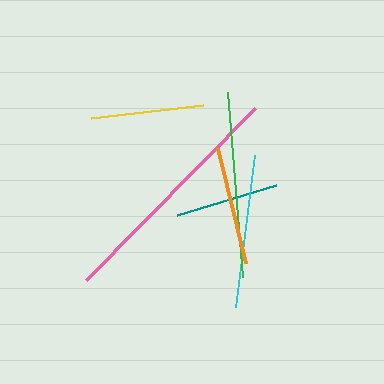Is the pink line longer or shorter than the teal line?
The pink line is longer than the teal line.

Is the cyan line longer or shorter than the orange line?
The cyan line is longer than the orange line.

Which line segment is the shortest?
The teal line is the shortest at approximately 103 pixels.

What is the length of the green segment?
The green segment is approximately 186 pixels long.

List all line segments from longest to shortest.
From longest to shortest: pink, green, cyan, orange, yellow, teal.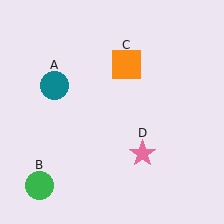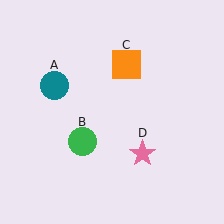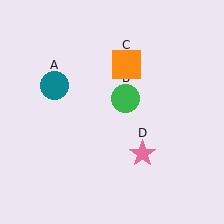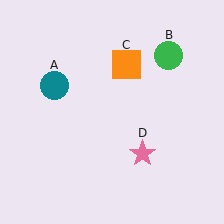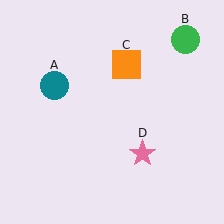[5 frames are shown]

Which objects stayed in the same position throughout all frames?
Teal circle (object A) and orange square (object C) and pink star (object D) remained stationary.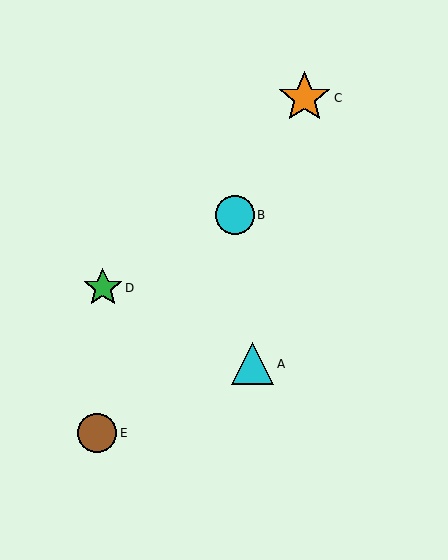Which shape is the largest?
The orange star (labeled C) is the largest.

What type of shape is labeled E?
Shape E is a brown circle.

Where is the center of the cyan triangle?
The center of the cyan triangle is at (253, 364).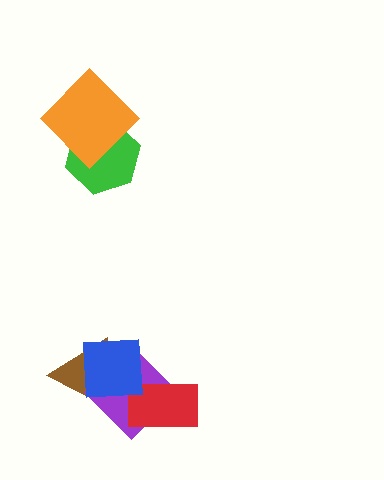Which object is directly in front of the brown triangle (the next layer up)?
The purple diamond is directly in front of the brown triangle.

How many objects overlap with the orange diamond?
1 object overlaps with the orange diamond.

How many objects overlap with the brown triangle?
2 objects overlap with the brown triangle.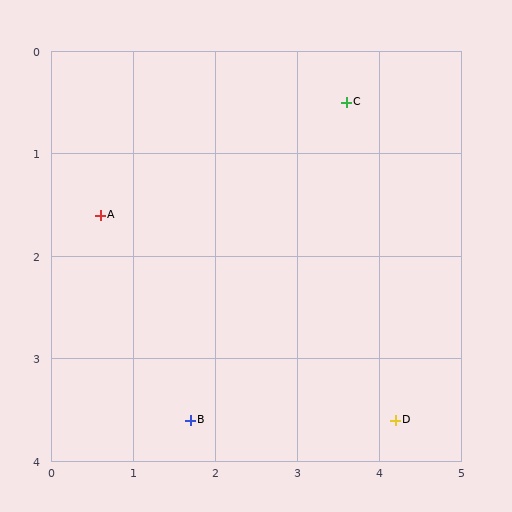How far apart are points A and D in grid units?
Points A and D are about 4.1 grid units apart.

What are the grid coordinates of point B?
Point B is at approximately (1.7, 3.6).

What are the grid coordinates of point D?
Point D is at approximately (4.2, 3.6).